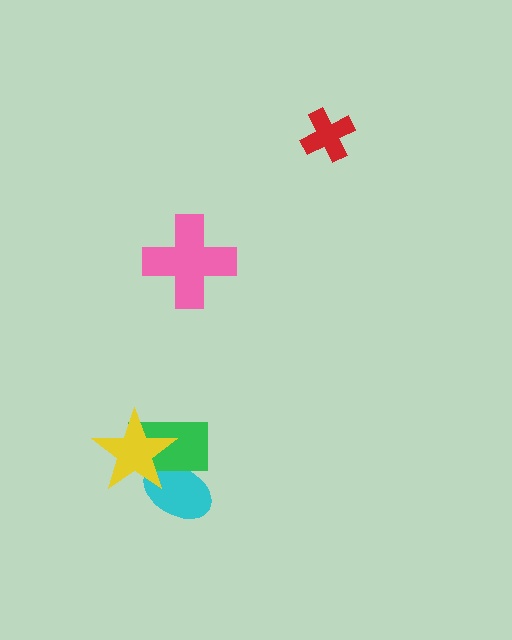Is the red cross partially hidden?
No, no other shape covers it.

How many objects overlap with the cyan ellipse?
2 objects overlap with the cyan ellipse.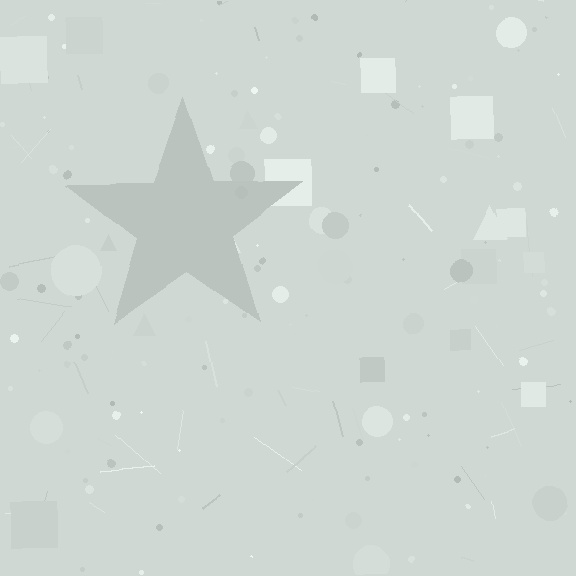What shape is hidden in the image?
A star is hidden in the image.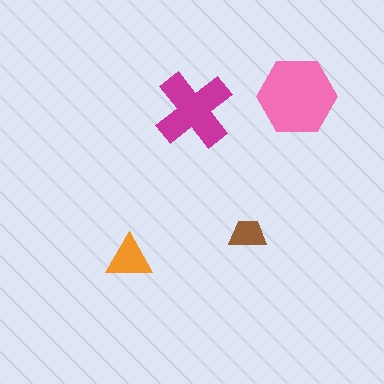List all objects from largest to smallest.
The pink hexagon, the magenta cross, the orange triangle, the brown trapezoid.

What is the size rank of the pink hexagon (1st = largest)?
1st.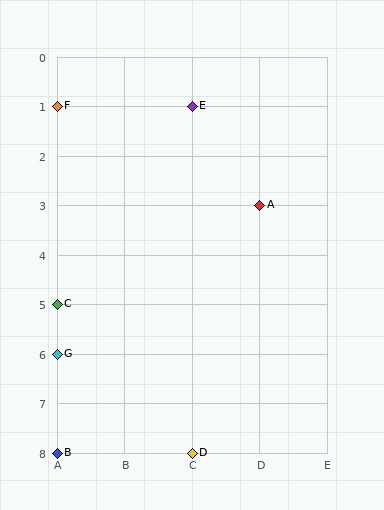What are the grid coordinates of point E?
Point E is at grid coordinates (C, 1).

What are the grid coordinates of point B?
Point B is at grid coordinates (A, 8).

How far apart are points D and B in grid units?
Points D and B are 2 columns apart.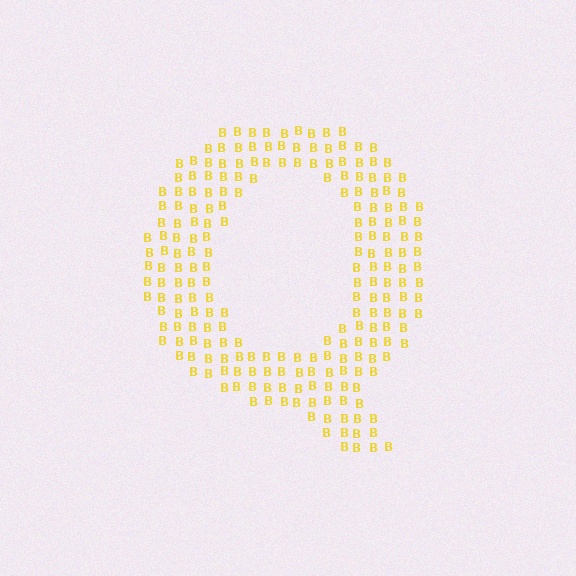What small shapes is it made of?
It is made of small letter B's.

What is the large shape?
The large shape is the letter Q.